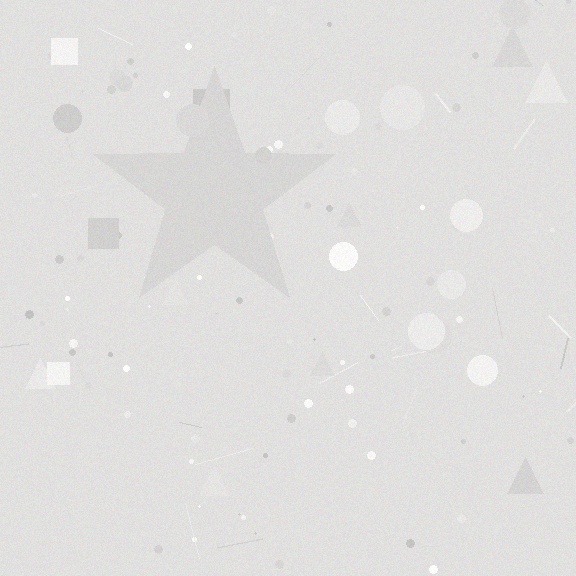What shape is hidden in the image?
A star is hidden in the image.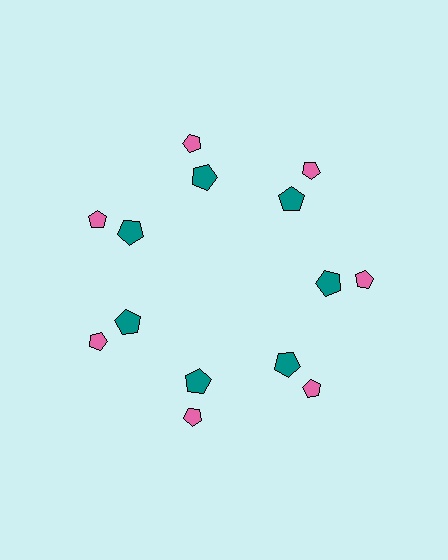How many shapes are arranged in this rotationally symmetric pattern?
There are 14 shapes, arranged in 7 groups of 2.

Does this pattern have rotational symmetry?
Yes, this pattern has 7-fold rotational symmetry. It looks the same after rotating 51 degrees around the center.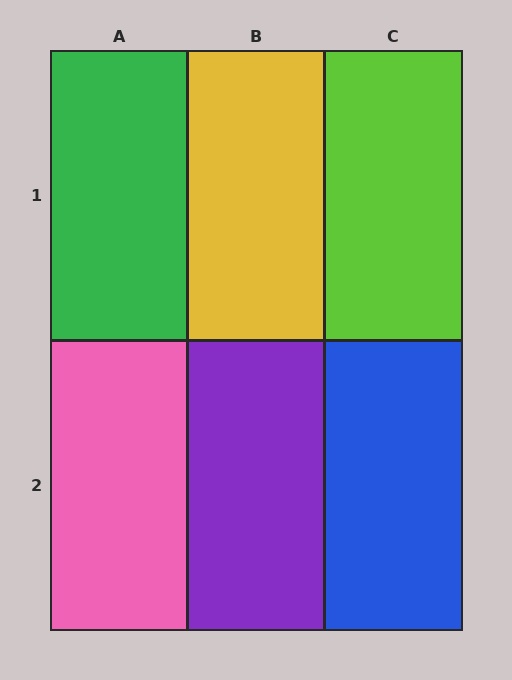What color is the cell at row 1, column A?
Green.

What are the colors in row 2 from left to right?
Pink, purple, blue.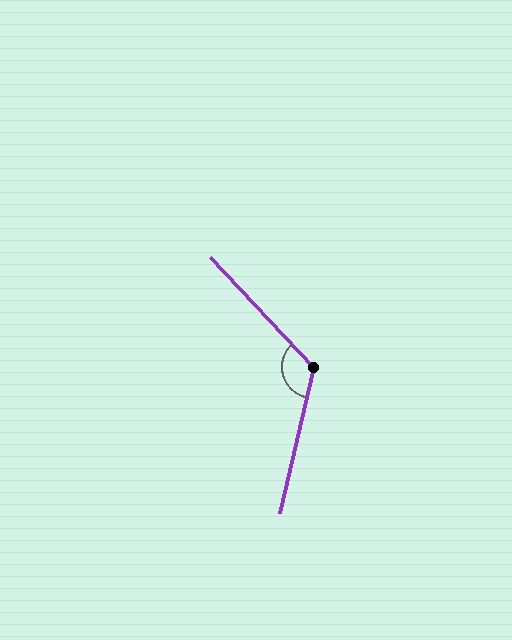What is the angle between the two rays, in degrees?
Approximately 124 degrees.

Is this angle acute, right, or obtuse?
It is obtuse.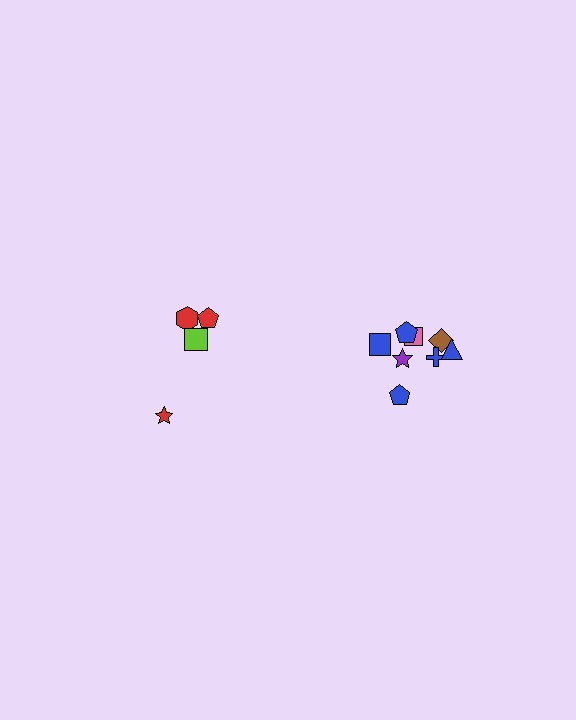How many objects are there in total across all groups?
There are 12 objects.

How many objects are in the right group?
There are 8 objects.